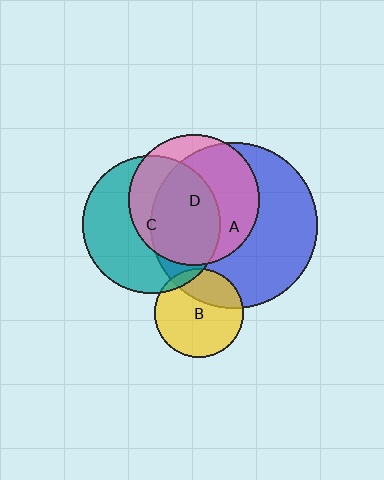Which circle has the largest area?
Circle A (blue).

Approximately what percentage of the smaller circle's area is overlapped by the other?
Approximately 5%.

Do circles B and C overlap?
Yes.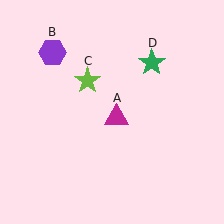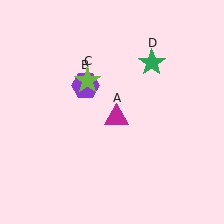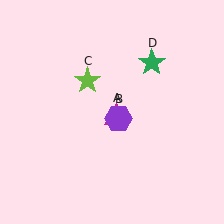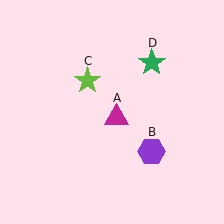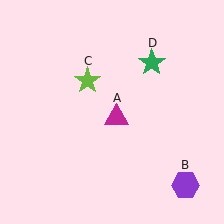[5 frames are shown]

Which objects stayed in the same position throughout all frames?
Magenta triangle (object A) and lime star (object C) and green star (object D) remained stationary.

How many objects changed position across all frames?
1 object changed position: purple hexagon (object B).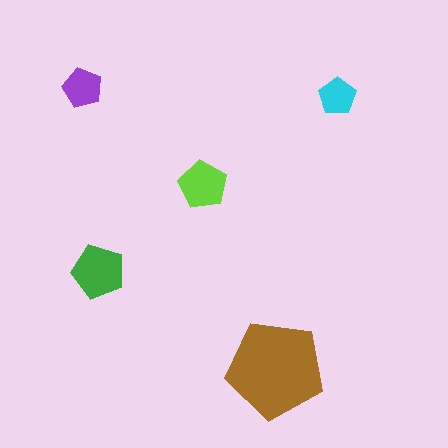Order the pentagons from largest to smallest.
the brown one, the green one, the lime one, the purple one, the cyan one.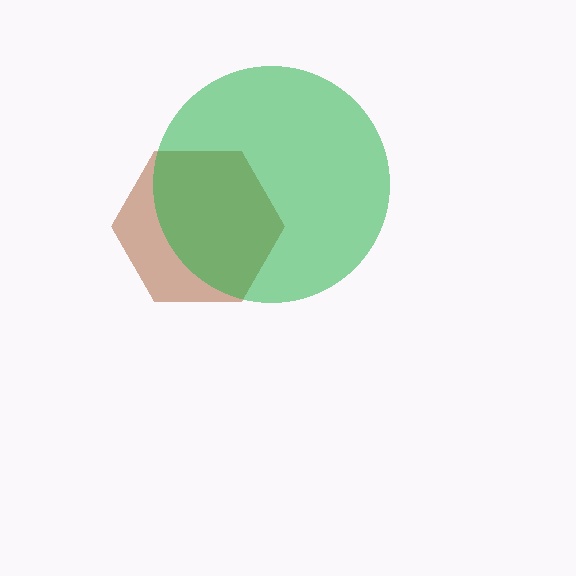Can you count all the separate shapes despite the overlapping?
Yes, there are 2 separate shapes.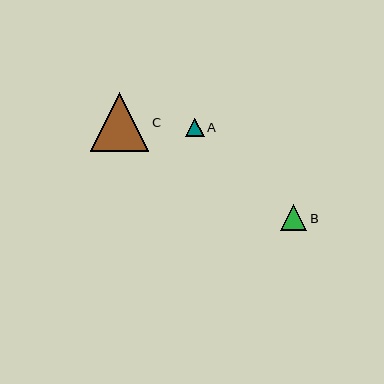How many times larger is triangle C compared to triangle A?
Triangle C is approximately 3.1 times the size of triangle A.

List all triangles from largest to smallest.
From largest to smallest: C, B, A.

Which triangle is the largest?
Triangle C is the largest with a size of approximately 58 pixels.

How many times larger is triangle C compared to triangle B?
Triangle C is approximately 2.3 times the size of triangle B.